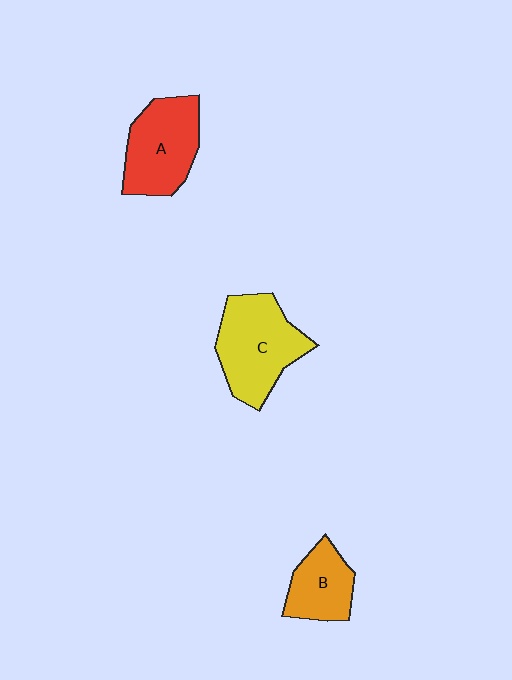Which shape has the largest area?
Shape C (yellow).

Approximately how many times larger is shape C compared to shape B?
Approximately 1.7 times.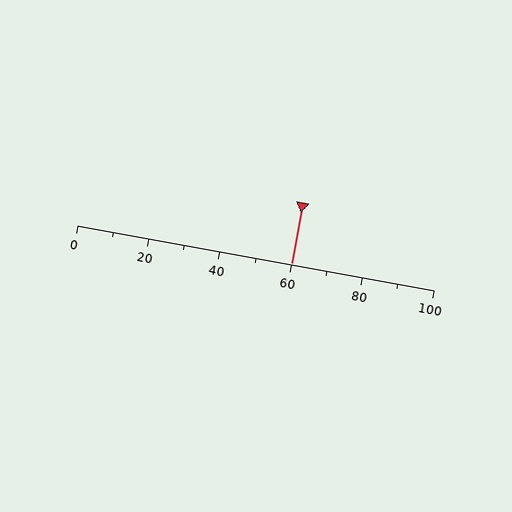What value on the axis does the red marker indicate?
The marker indicates approximately 60.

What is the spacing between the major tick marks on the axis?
The major ticks are spaced 20 apart.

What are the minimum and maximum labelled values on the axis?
The axis runs from 0 to 100.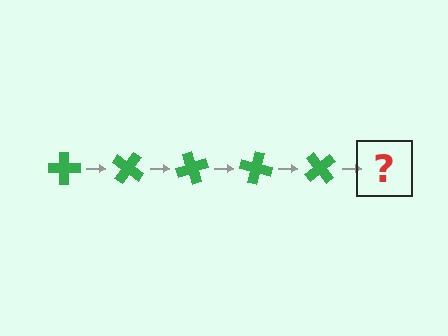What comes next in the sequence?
The next element should be a green cross rotated 175 degrees.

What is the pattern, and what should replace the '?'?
The pattern is that the cross rotates 35 degrees each step. The '?' should be a green cross rotated 175 degrees.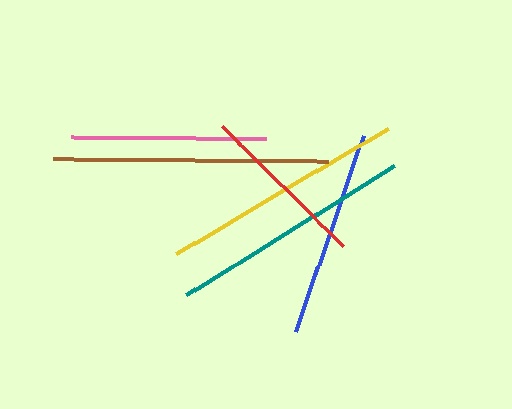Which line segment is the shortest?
The red line is the shortest at approximately 170 pixels.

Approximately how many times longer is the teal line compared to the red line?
The teal line is approximately 1.4 times the length of the red line.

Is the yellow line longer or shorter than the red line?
The yellow line is longer than the red line.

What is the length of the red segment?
The red segment is approximately 170 pixels long.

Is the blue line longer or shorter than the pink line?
The blue line is longer than the pink line.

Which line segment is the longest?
The brown line is the longest at approximately 275 pixels.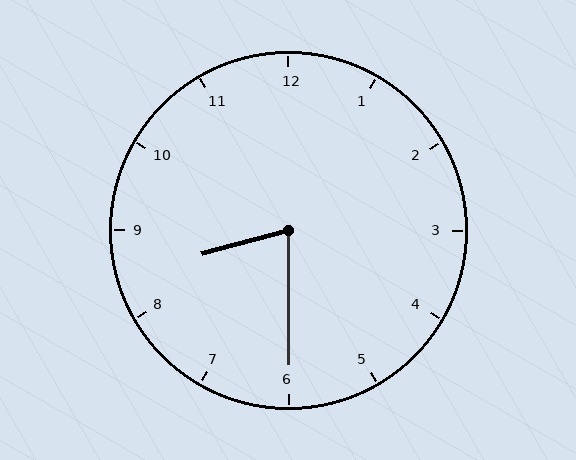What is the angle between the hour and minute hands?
Approximately 75 degrees.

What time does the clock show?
8:30.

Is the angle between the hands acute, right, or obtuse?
It is acute.